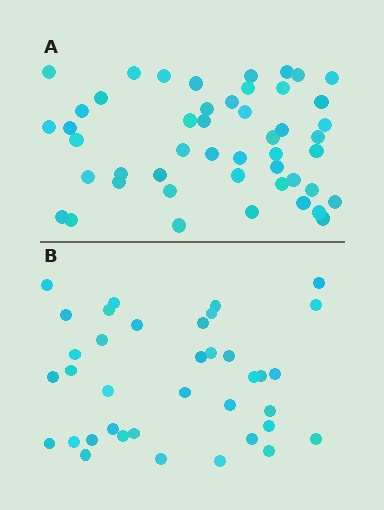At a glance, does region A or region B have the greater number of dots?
Region A (the top region) has more dots.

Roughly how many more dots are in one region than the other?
Region A has roughly 12 or so more dots than region B.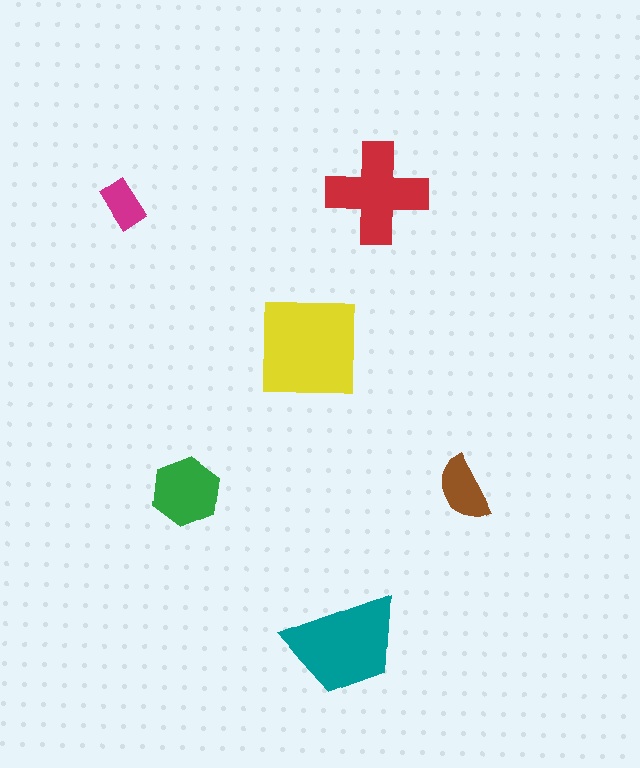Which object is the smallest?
The magenta rectangle.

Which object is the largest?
The yellow square.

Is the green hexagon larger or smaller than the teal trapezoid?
Smaller.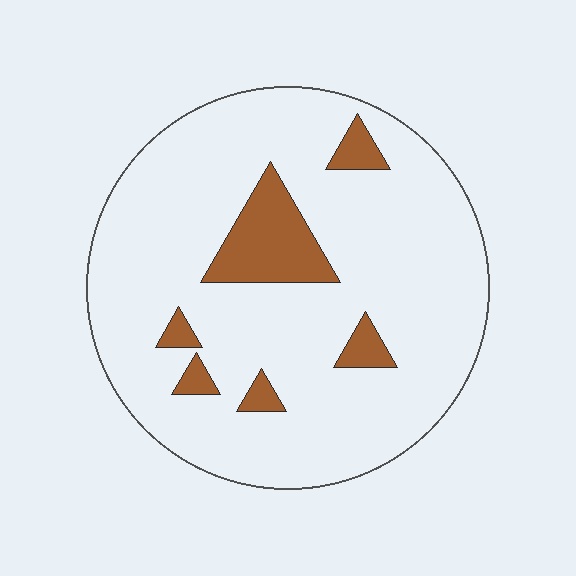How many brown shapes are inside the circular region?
6.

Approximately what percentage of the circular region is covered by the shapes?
Approximately 10%.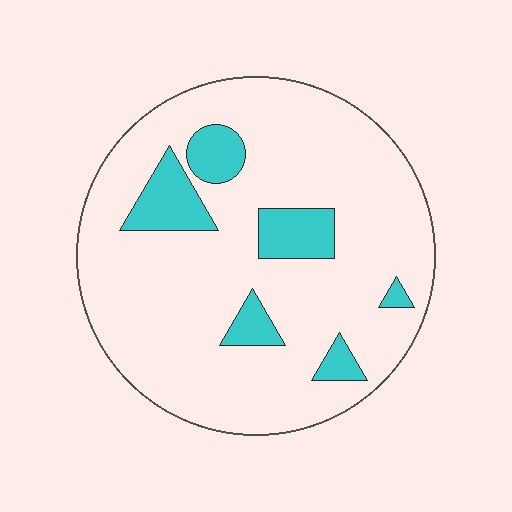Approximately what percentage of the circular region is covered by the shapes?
Approximately 15%.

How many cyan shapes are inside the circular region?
6.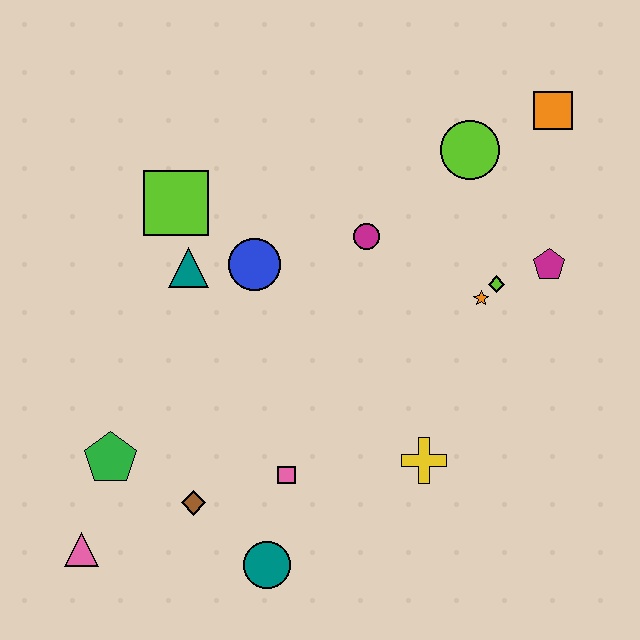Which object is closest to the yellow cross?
The pink square is closest to the yellow cross.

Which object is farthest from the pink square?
The orange square is farthest from the pink square.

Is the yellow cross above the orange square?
No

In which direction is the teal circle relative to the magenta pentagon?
The teal circle is below the magenta pentagon.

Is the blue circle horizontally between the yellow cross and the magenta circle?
No